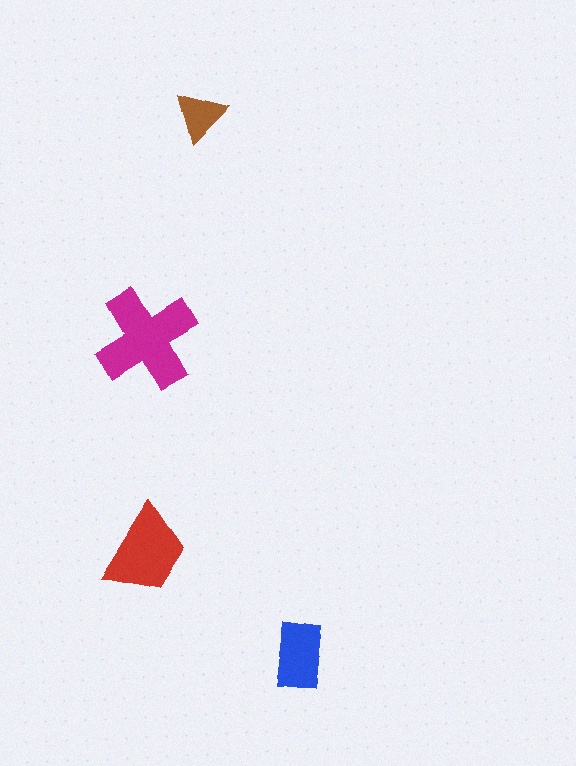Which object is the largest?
The magenta cross.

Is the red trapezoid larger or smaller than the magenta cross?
Smaller.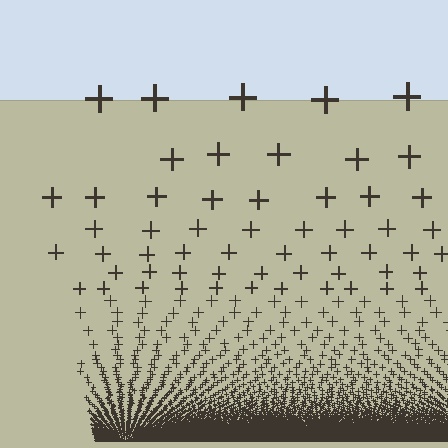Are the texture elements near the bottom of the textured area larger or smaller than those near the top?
Smaller. The gradient is inverted — elements near the bottom are smaller and denser.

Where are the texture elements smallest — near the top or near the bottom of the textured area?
Near the bottom.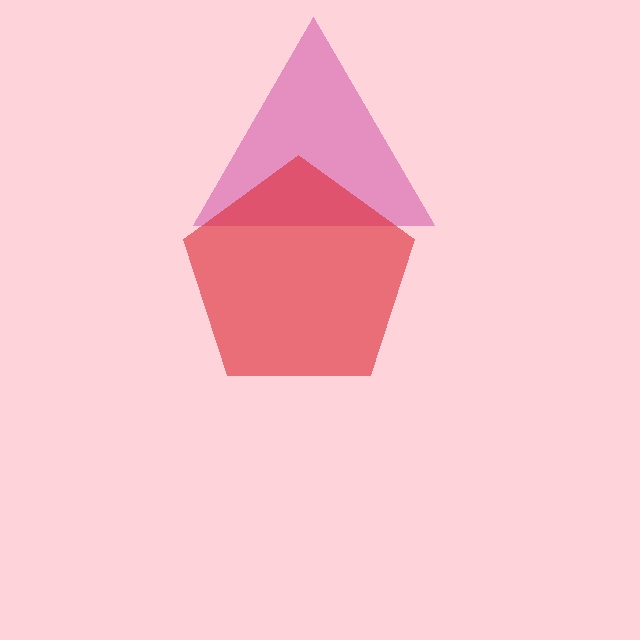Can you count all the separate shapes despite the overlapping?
Yes, there are 2 separate shapes.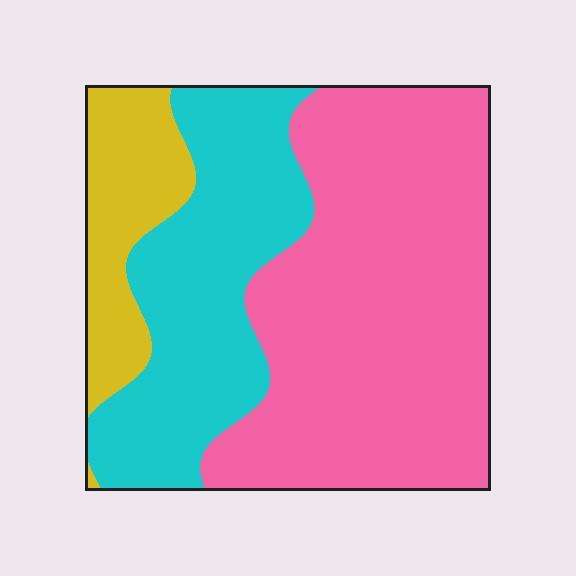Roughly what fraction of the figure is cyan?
Cyan covers about 30% of the figure.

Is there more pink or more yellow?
Pink.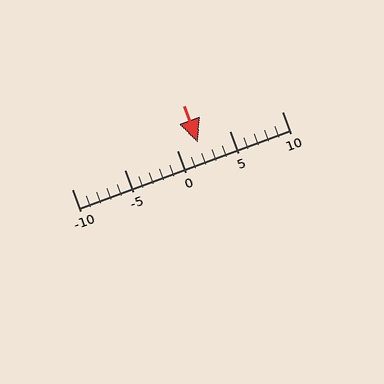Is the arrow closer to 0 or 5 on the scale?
The arrow is closer to 0.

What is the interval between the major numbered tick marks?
The major tick marks are spaced 5 units apart.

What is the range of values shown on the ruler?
The ruler shows values from -10 to 10.